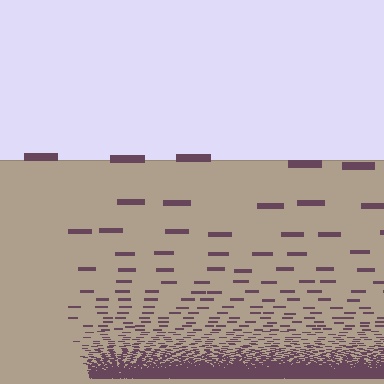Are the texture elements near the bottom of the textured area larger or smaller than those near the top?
Smaller. The gradient is inverted — elements near the bottom are smaller and denser.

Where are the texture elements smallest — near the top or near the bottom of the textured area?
Near the bottom.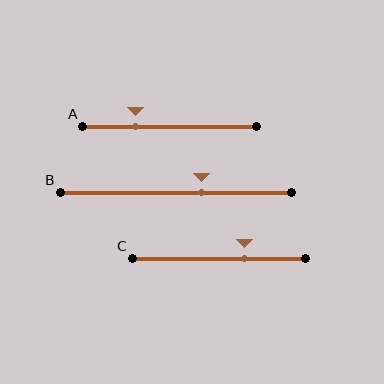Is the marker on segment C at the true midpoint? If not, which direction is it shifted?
No, the marker on segment C is shifted to the right by about 15% of the segment length.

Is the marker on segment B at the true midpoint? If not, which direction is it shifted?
No, the marker on segment B is shifted to the right by about 11% of the segment length.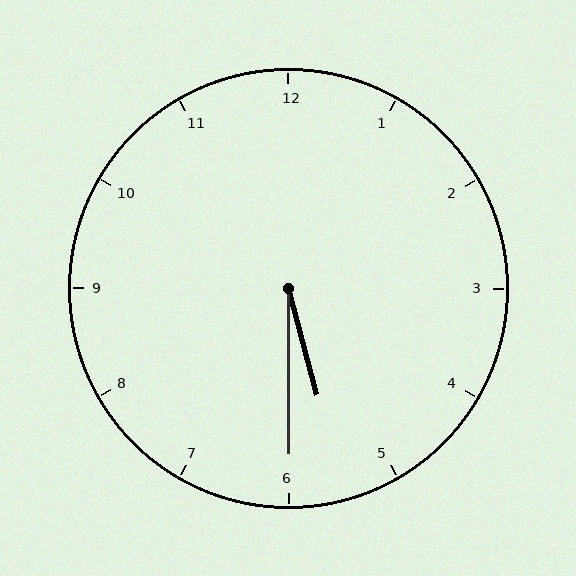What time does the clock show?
5:30.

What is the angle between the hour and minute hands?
Approximately 15 degrees.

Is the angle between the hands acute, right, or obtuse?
It is acute.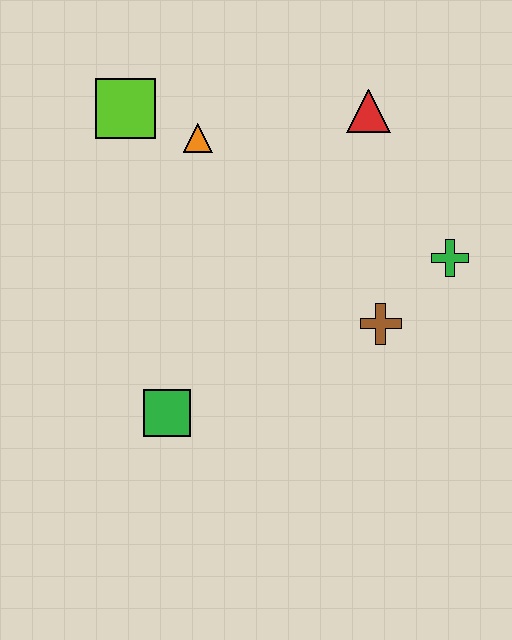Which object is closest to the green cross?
The brown cross is closest to the green cross.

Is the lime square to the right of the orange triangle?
No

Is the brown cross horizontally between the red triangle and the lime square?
No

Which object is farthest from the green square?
The red triangle is farthest from the green square.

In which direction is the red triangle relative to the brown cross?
The red triangle is above the brown cross.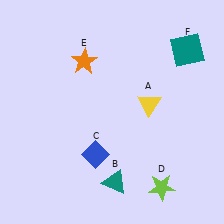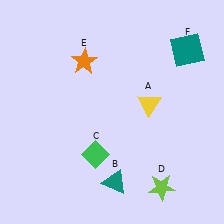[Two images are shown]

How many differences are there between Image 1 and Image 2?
There is 1 difference between the two images.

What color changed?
The diamond (C) changed from blue in Image 1 to green in Image 2.